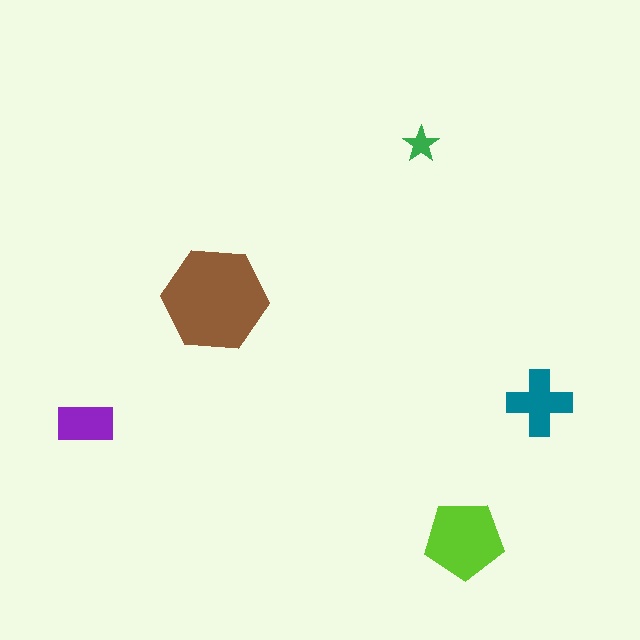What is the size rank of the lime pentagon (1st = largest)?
2nd.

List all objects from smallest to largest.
The green star, the purple rectangle, the teal cross, the lime pentagon, the brown hexagon.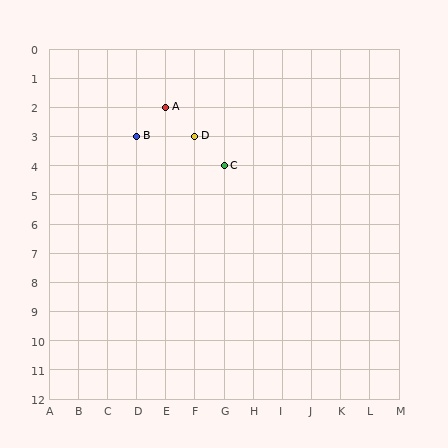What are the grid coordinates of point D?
Point D is at grid coordinates (F, 3).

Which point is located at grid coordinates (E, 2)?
Point A is at (E, 2).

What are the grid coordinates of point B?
Point B is at grid coordinates (D, 3).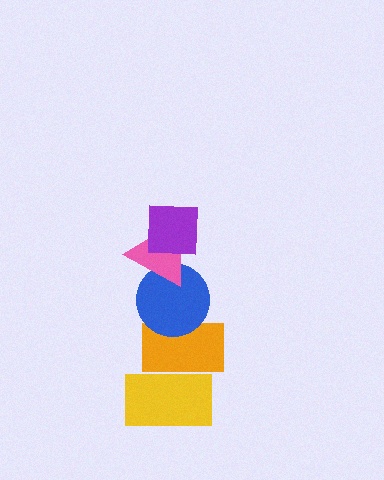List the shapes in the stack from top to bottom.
From top to bottom: the purple square, the pink triangle, the blue circle, the orange rectangle, the yellow rectangle.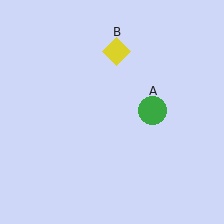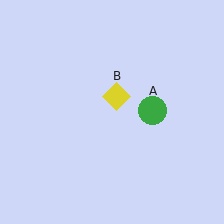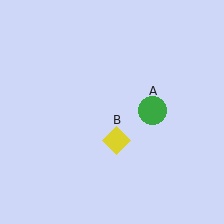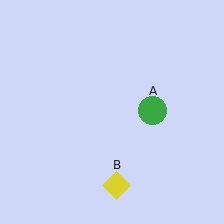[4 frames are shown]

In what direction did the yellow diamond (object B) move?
The yellow diamond (object B) moved down.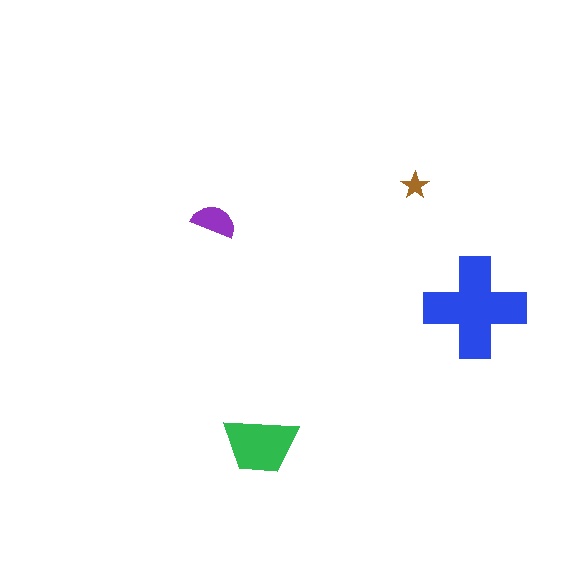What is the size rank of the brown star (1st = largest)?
4th.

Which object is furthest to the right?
The blue cross is rightmost.